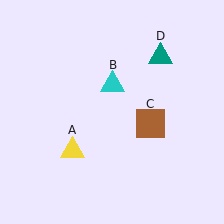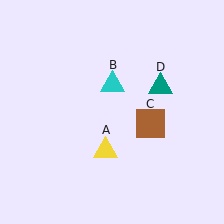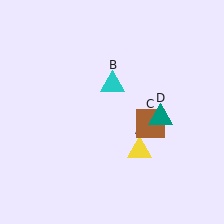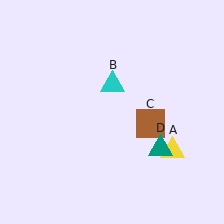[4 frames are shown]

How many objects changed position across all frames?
2 objects changed position: yellow triangle (object A), teal triangle (object D).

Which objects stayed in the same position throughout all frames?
Cyan triangle (object B) and brown square (object C) remained stationary.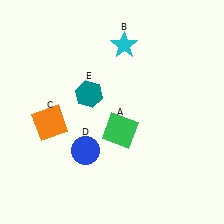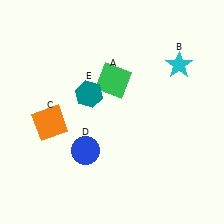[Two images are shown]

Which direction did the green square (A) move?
The green square (A) moved up.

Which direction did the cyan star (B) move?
The cyan star (B) moved right.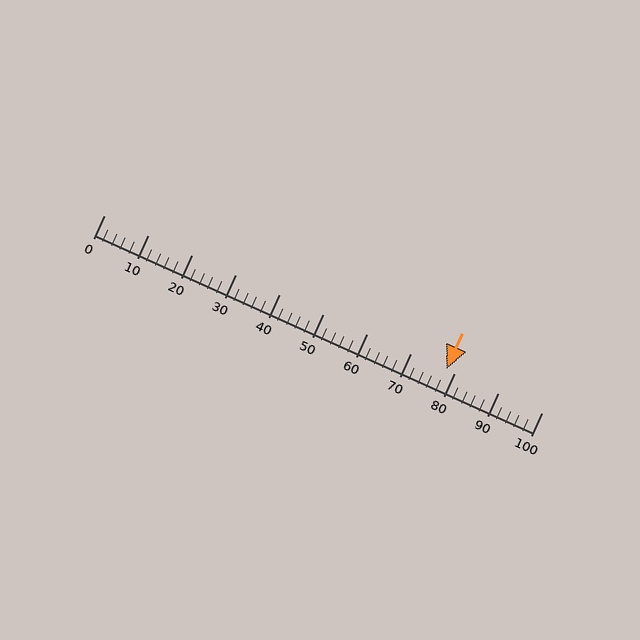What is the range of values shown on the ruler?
The ruler shows values from 0 to 100.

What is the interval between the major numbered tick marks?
The major tick marks are spaced 10 units apart.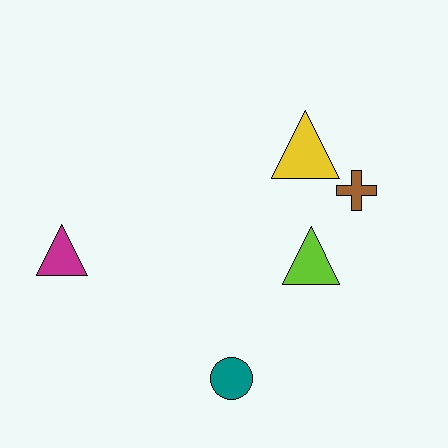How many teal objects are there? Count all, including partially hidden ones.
There is 1 teal object.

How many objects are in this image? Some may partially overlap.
There are 5 objects.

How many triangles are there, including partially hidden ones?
There are 3 triangles.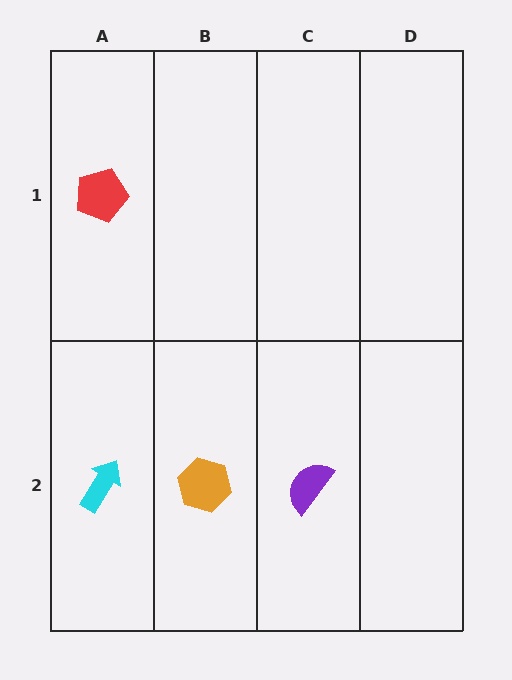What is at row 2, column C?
A purple semicircle.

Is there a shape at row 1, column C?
No, that cell is empty.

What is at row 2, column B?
An orange hexagon.